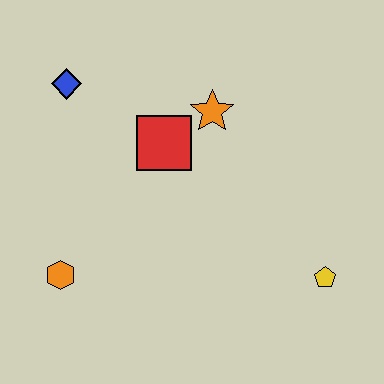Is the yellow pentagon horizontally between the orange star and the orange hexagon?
No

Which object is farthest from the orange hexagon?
The yellow pentagon is farthest from the orange hexagon.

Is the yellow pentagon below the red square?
Yes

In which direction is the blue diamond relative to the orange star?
The blue diamond is to the left of the orange star.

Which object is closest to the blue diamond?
The red square is closest to the blue diamond.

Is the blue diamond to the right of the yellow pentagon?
No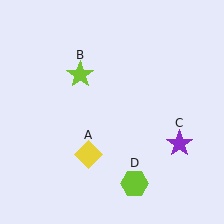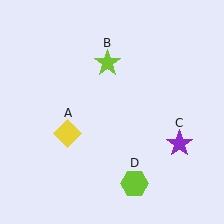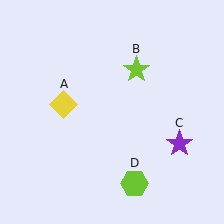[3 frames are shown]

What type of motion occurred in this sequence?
The yellow diamond (object A), lime star (object B) rotated clockwise around the center of the scene.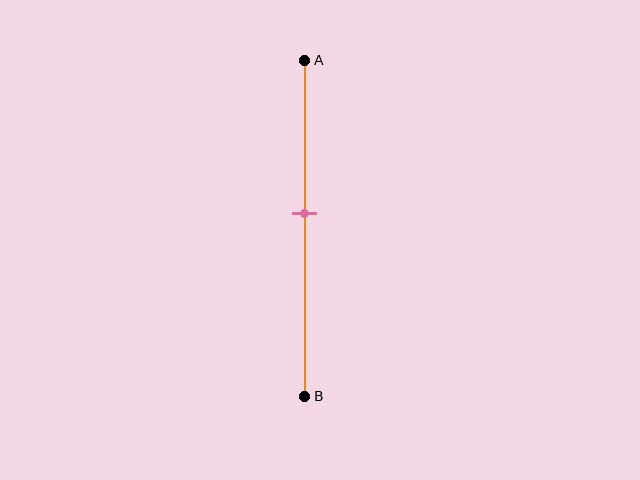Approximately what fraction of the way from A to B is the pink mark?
The pink mark is approximately 45% of the way from A to B.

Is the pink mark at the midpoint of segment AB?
No, the mark is at about 45% from A, not at the 50% midpoint.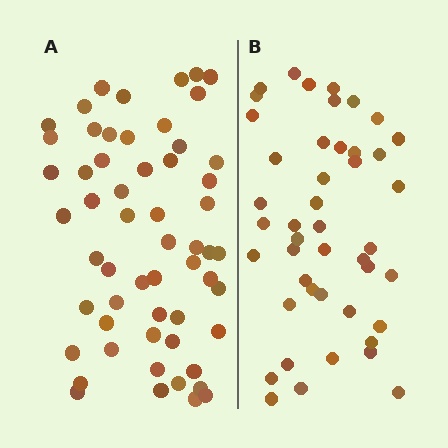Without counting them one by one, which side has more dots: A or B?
Region A (the left region) has more dots.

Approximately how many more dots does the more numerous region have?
Region A has roughly 12 or so more dots than region B.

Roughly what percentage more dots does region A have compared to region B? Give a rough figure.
About 25% more.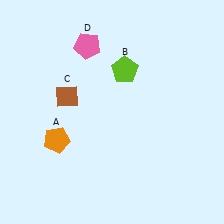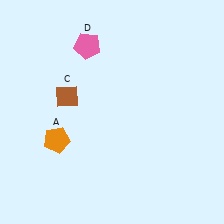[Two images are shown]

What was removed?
The lime pentagon (B) was removed in Image 2.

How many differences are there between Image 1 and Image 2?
There is 1 difference between the two images.